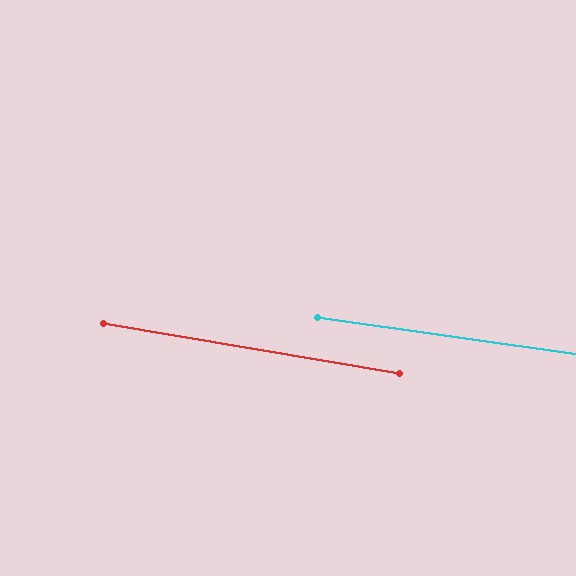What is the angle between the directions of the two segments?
Approximately 2 degrees.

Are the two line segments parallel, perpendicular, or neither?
Parallel — their directions differ by only 1.7°.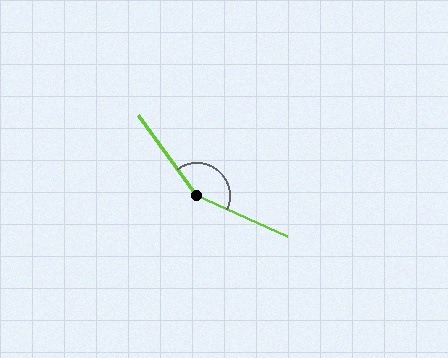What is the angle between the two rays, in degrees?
Approximately 150 degrees.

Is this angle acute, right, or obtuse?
It is obtuse.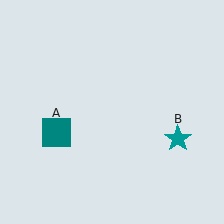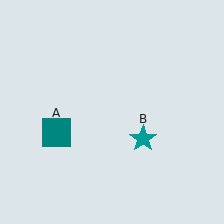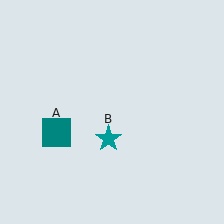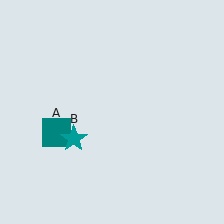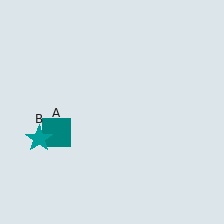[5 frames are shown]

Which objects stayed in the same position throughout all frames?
Teal square (object A) remained stationary.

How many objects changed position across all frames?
1 object changed position: teal star (object B).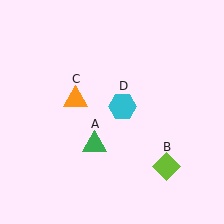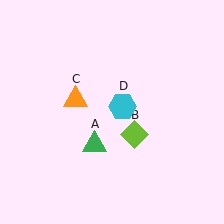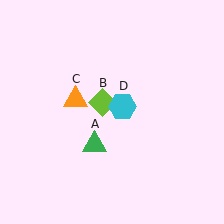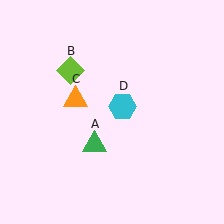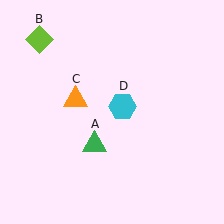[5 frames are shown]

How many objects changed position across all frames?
1 object changed position: lime diamond (object B).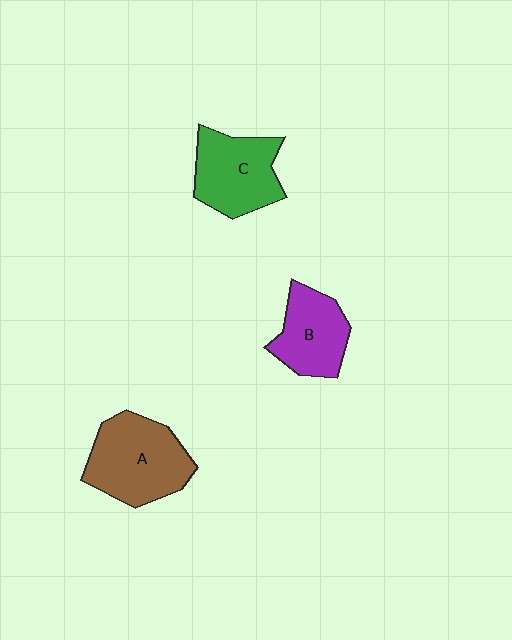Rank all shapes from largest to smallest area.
From largest to smallest: A (brown), C (green), B (purple).